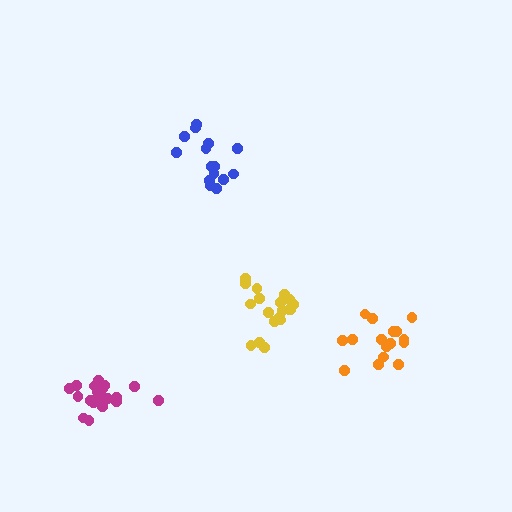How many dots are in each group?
Group 1: 21 dots, Group 2: 19 dots, Group 3: 16 dots, Group 4: 15 dots (71 total).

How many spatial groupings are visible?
There are 4 spatial groupings.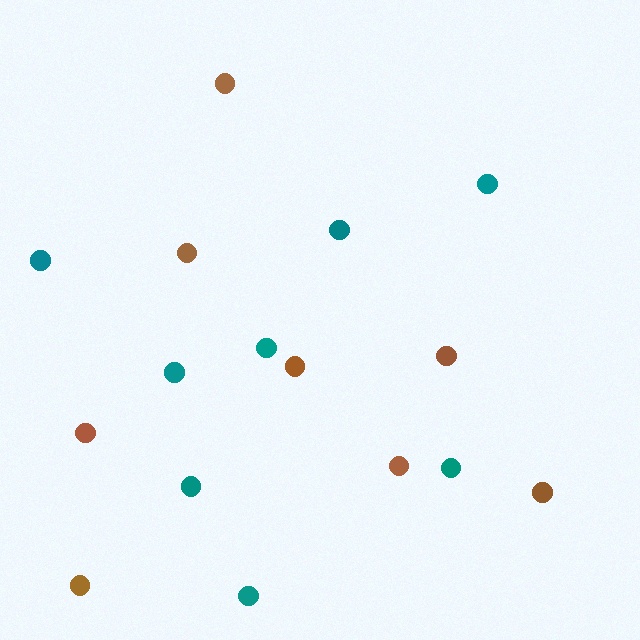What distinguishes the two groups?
There are 2 groups: one group of teal circles (8) and one group of brown circles (8).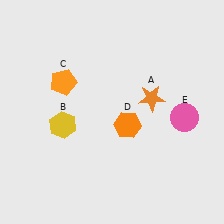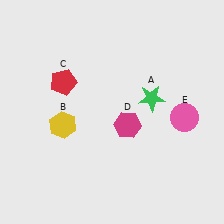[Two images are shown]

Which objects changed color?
A changed from orange to green. C changed from orange to red. D changed from orange to magenta.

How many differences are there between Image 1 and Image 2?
There are 3 differences between the two images.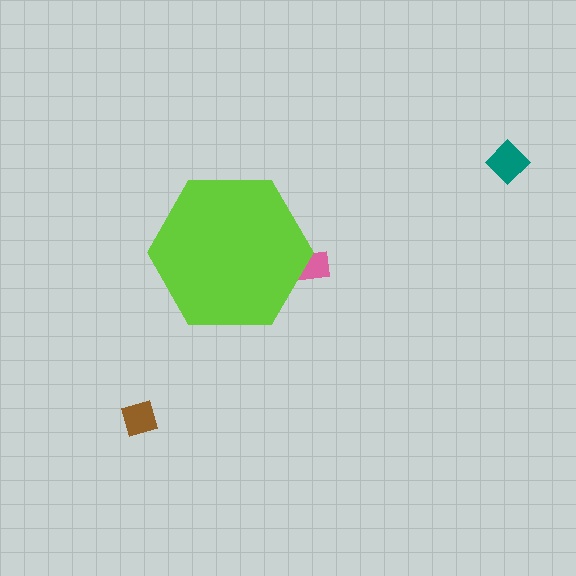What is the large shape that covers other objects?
A lime hexagon.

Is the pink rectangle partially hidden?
Yes, the pink rectangle is partially hidden behind the lime hexagon.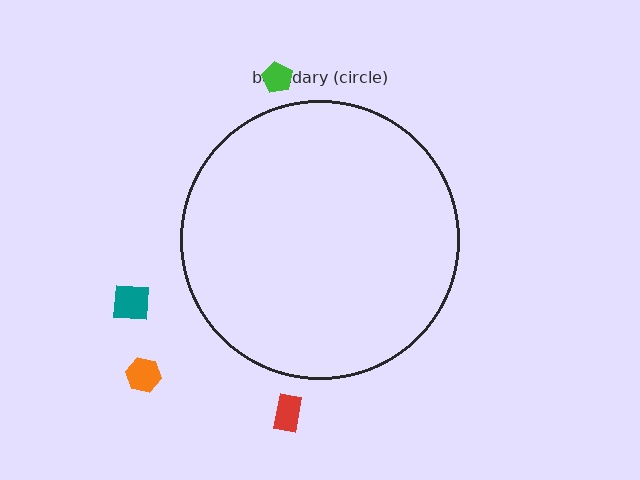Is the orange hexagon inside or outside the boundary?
Outside.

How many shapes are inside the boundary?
0 inside, 4 outside.